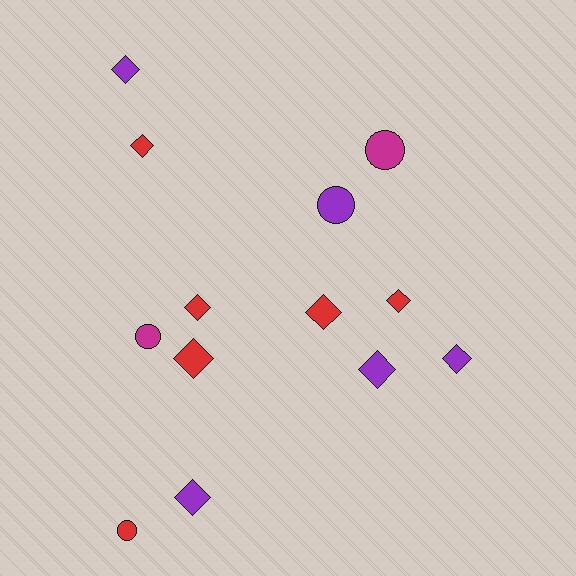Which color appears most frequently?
Red, with 6 objects.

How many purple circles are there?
There is 1 purple circle.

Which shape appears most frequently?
Diamond, with 9 objects.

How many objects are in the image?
There are 13 objects.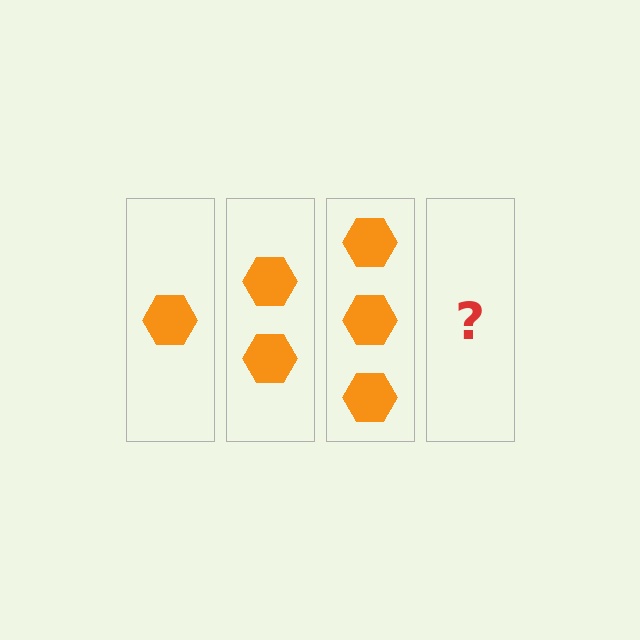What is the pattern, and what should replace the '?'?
The pattern is that each step adds one more hexagon. The '?' should be 4 hexagons.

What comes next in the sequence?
The next element should be 4 hexagons.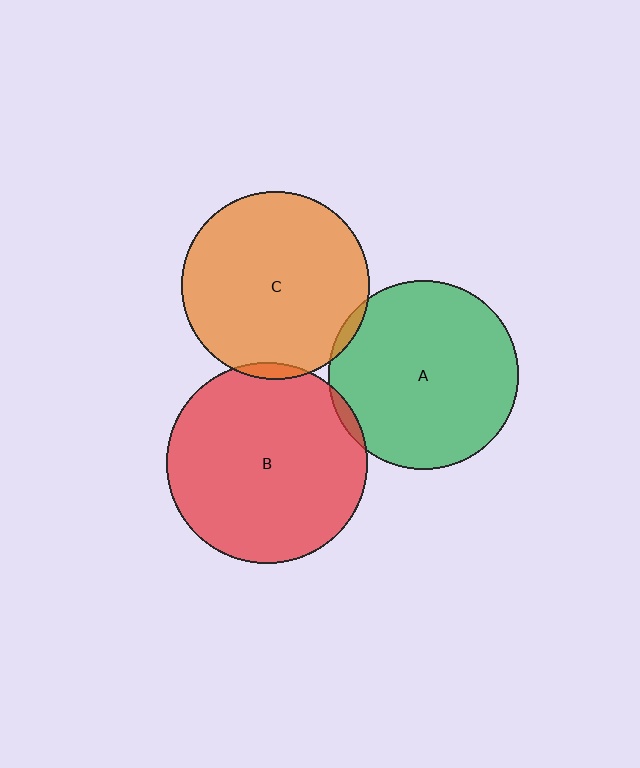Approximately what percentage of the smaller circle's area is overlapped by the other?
Approximately 5%.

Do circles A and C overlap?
Yes.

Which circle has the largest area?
Circle B (red).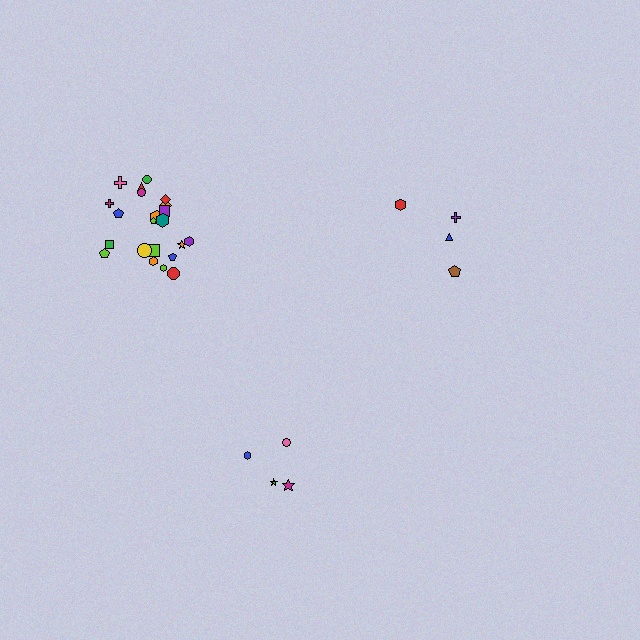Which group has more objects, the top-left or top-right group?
The top-left group.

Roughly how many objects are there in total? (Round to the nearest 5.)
Roughly 30 objects in total.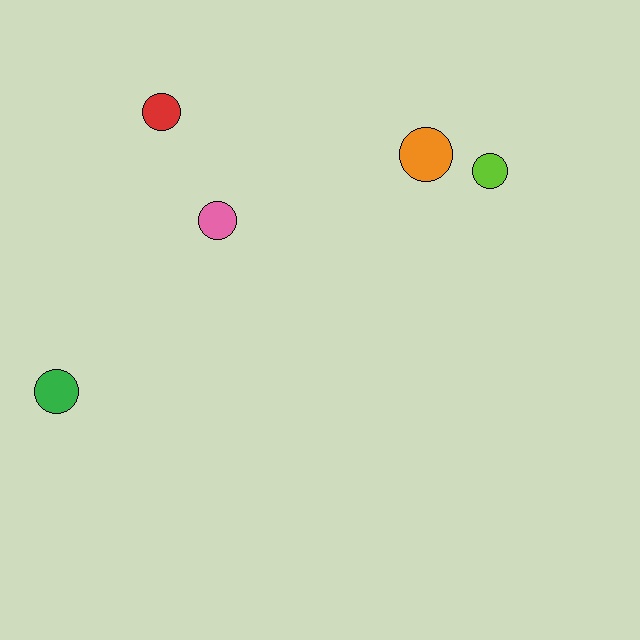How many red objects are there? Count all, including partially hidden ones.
There is 1 red object.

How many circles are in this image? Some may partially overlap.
There are 5 circles.